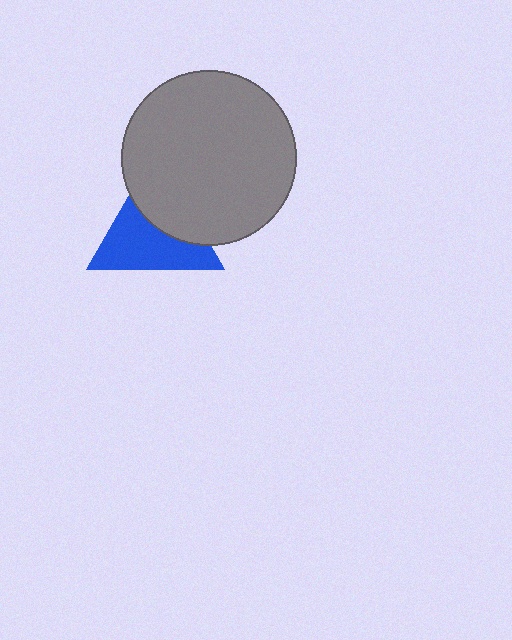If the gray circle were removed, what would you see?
You would see the complete blue triangle.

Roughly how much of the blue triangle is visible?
About half of it is visible (roughly 58%).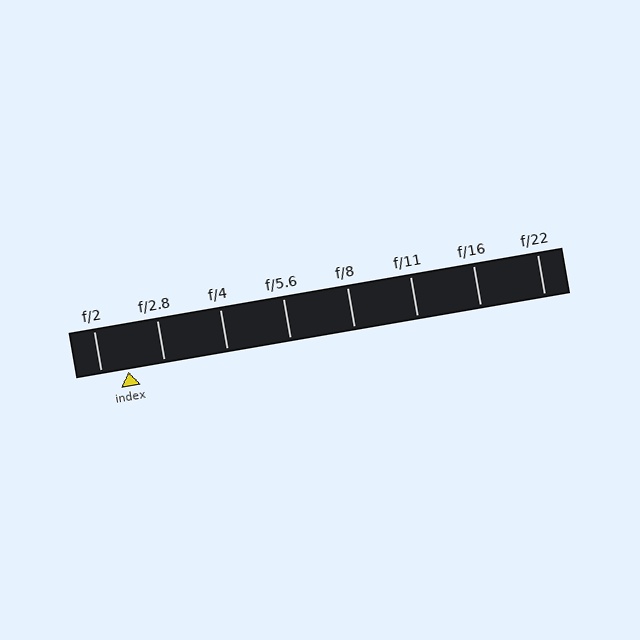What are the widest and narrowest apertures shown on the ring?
The widest aperture shown is f/2 and the narrowest is f/22.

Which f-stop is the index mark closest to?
The index mark is closest to f/2.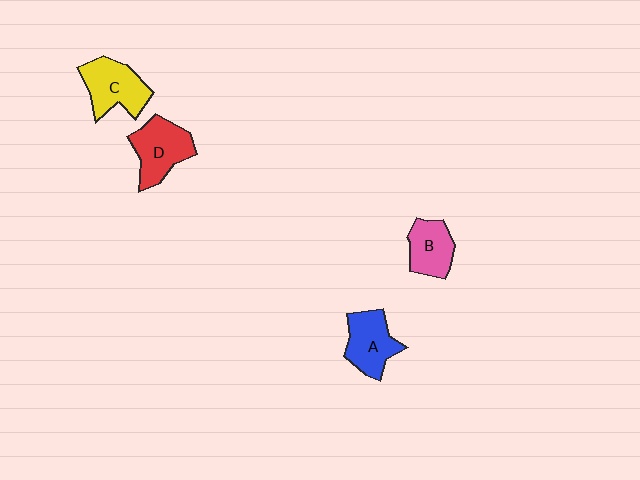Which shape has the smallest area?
Shape B (pink).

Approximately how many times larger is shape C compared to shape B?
Approximately 1.3 times.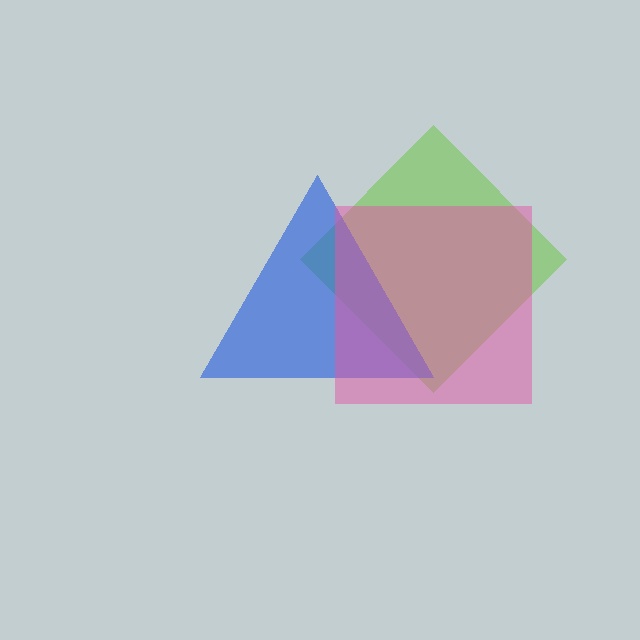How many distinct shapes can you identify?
There are 3 distinct shapes: a lime diamond, a blue triangle, a pink square.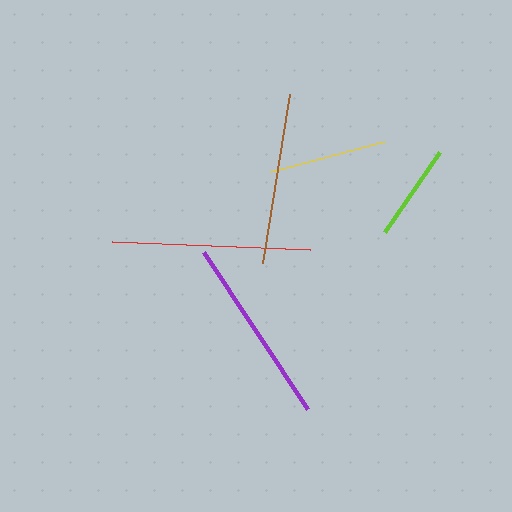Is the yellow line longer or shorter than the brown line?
The brown line is longer than the yellow line.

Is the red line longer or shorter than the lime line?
The red line is longer than the lime line.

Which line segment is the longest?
The red line is the longest at approximately 198 pixels.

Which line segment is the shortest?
The lime line is the shortest at approximately 97 pixels.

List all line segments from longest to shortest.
From longest to shortest: red, purple, brown, yellow, lime.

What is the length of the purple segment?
The purple segment is approximately 189 pixels long.